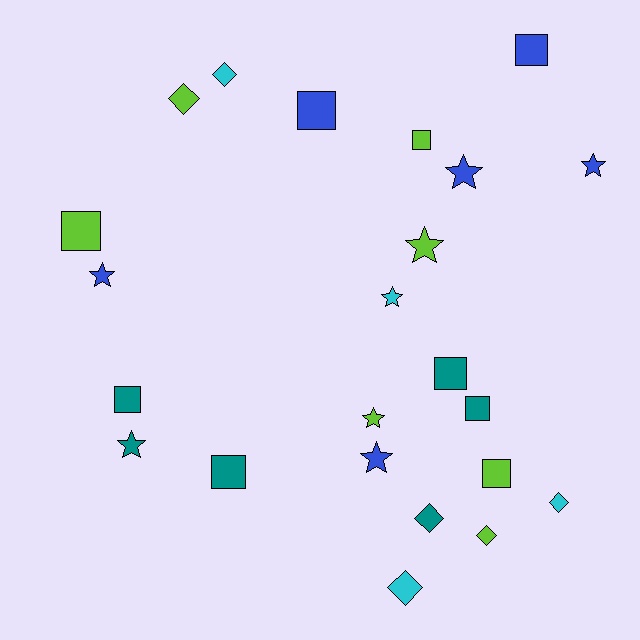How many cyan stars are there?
There is 1 cyan star.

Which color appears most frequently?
Lime, with 7 objects.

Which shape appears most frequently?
Square, with 9 objects.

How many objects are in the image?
There are 23 objects.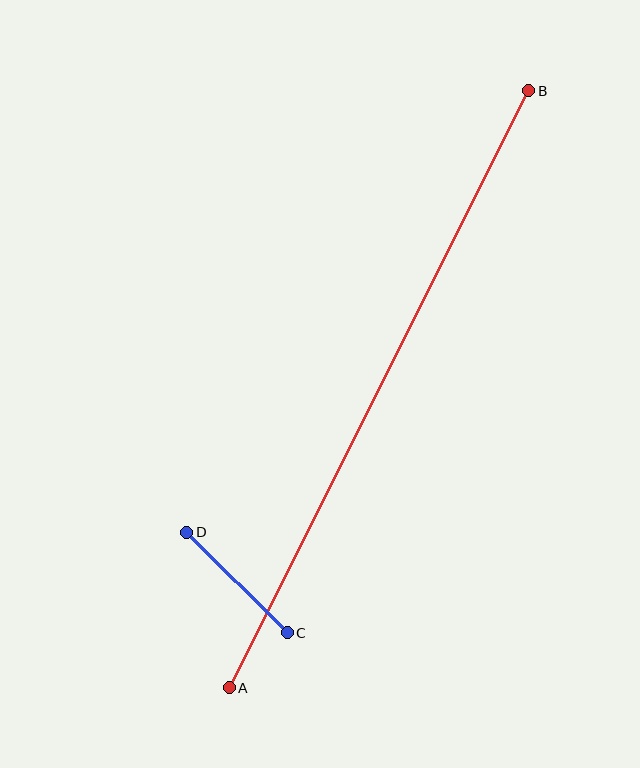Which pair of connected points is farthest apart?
Points A and B are farthest apart.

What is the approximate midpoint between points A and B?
The midpoint is at approximately (379, 389) pixels.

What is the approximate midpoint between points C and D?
The midpoint is at approximately (237, 583) pixels.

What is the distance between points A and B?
The distance is approximately 668 pixels.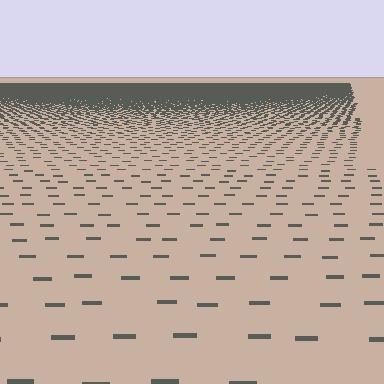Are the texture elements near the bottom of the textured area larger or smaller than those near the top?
Larger. Near the bottom, elements are closer to the viewer and appear at a bigger on-screen size.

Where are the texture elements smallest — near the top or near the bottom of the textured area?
Near the top.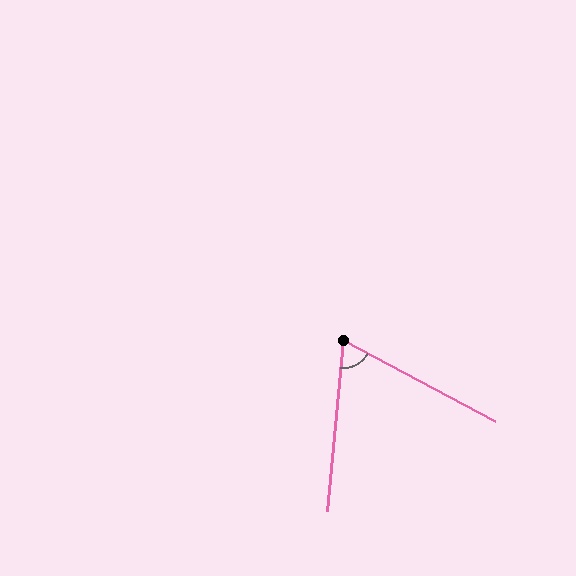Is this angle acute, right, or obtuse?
It is acute.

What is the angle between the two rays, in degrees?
Approximately 67 degrees.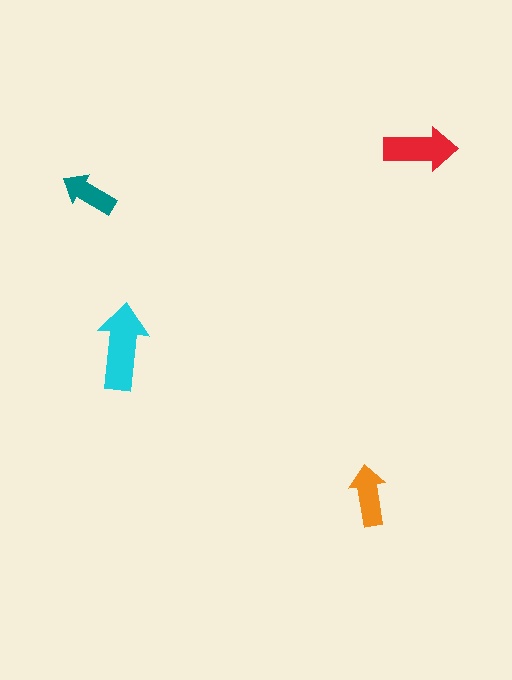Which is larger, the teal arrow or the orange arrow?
The orange one.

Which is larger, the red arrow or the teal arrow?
The red one.